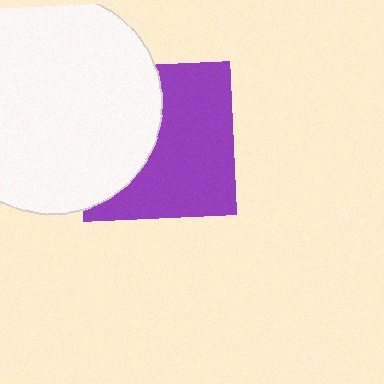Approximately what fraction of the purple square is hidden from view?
Roughly 41% of the purple square is hidden behind the white circle.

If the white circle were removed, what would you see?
You would see the complete purple square.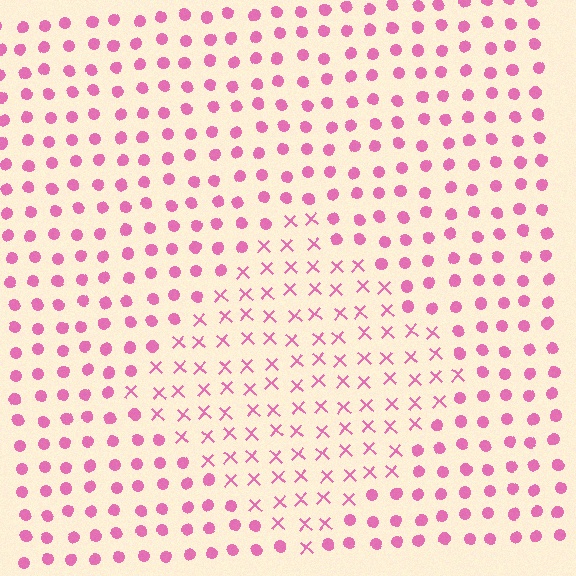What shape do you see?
I see a diamond.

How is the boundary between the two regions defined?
The boundary is defined by a change in element shape: X marks inside vs. circles outside. All elements share the same color and spacing.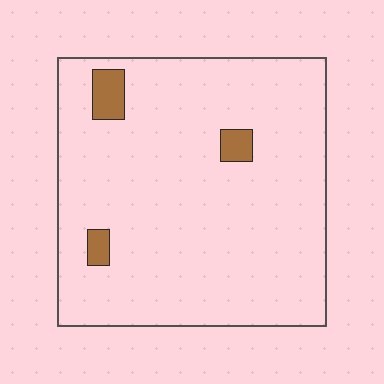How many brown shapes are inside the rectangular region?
3.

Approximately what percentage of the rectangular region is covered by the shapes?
Approximately 5%.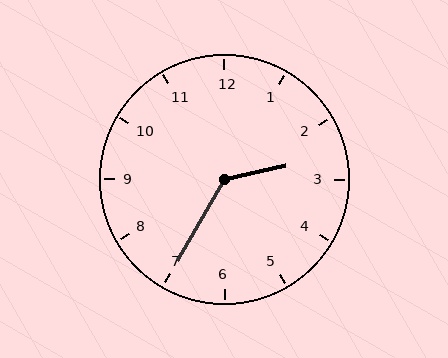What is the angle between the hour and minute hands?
Approximately 132 degrees.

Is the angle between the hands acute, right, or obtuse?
It is obtuse.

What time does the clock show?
2:35.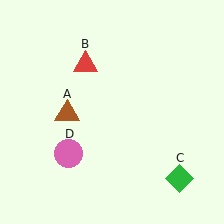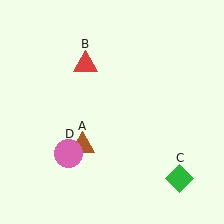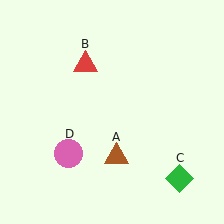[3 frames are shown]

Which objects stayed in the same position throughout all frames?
Red triangle (object B) and green diamond (object C) and pink circle (object D) remained stationary.